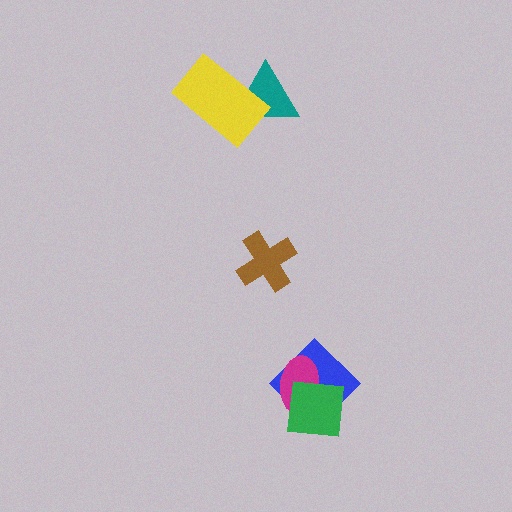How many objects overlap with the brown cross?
0 objects overlap with the brown cross.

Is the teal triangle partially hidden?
Yes, it is partially covered by another shape.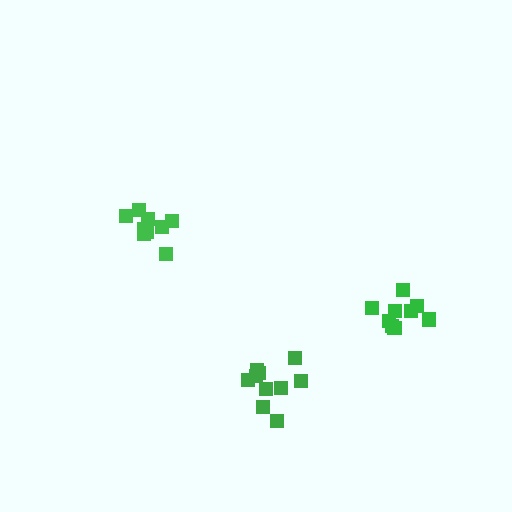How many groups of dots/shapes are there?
There are 3 groups.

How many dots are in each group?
Group 1: 9 dots, Group 2: 10 dots, Group 3: 10 dots (29 total).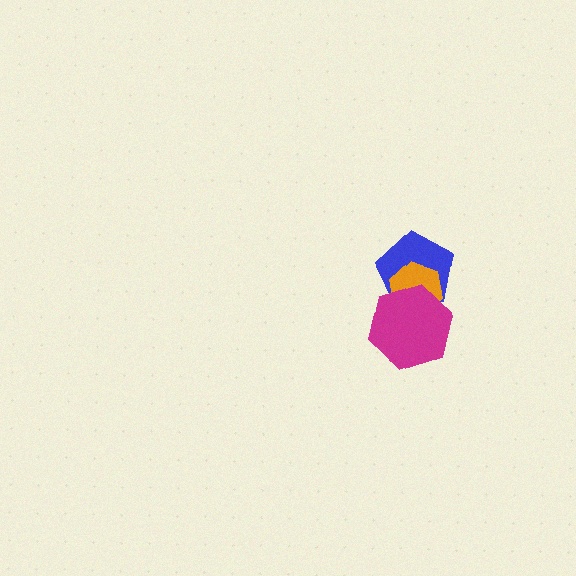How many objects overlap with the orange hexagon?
2 objects overlap with the orange hexagon.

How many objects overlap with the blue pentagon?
2 objects overlap with the blue pentagon.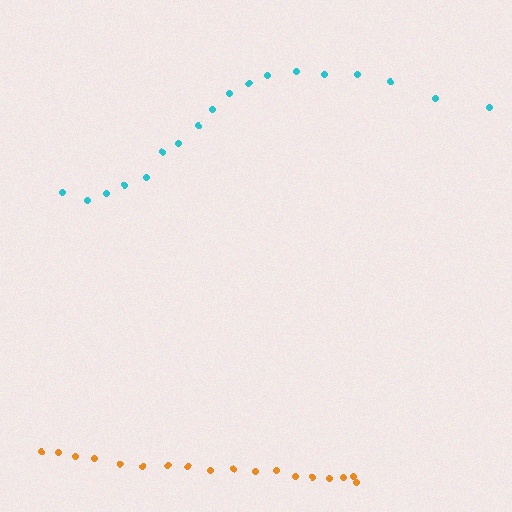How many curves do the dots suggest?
There are 2 distinct paths.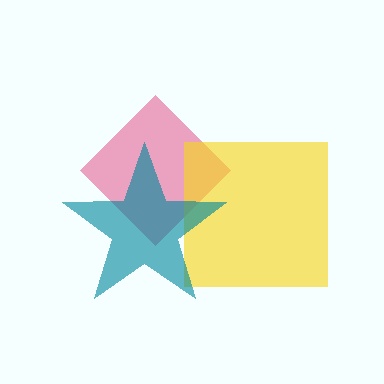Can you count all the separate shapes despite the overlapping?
Yes, there are 3 separate shapes.